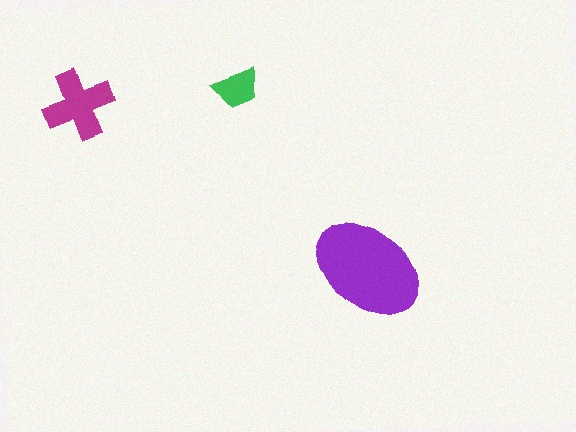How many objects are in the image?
There are 3 objects in the image.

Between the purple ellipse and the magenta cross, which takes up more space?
The purple ellipse.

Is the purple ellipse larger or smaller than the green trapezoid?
Larger.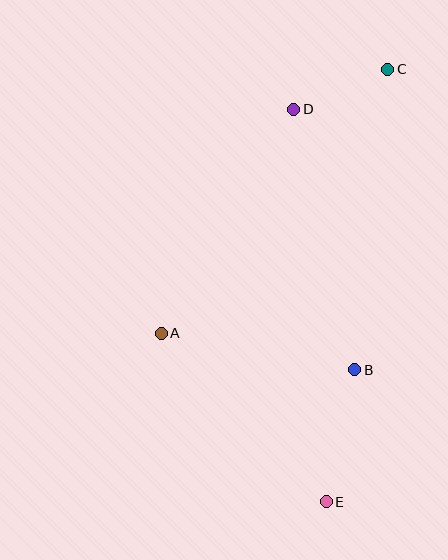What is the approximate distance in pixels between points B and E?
The distance between B and E is approximately 135 pixels.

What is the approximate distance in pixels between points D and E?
The distance between D and E is approximately 394 pixels.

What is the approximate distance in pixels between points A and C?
The distance between A and C is approximately 348 pixels.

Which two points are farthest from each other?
Points C and E are farthest from each other.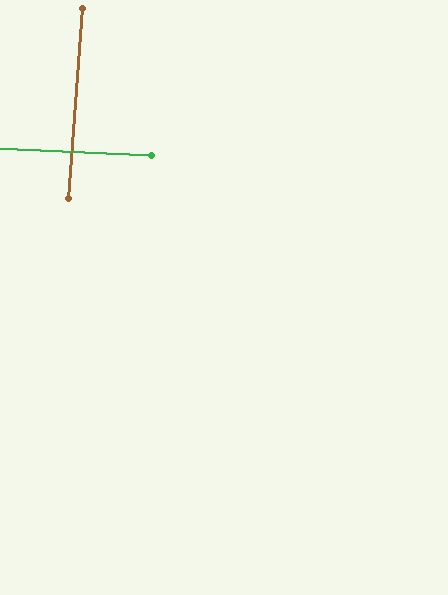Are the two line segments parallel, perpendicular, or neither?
Perpendicular — they meet at approximately 89°.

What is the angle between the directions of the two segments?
Approximately 89 degrees.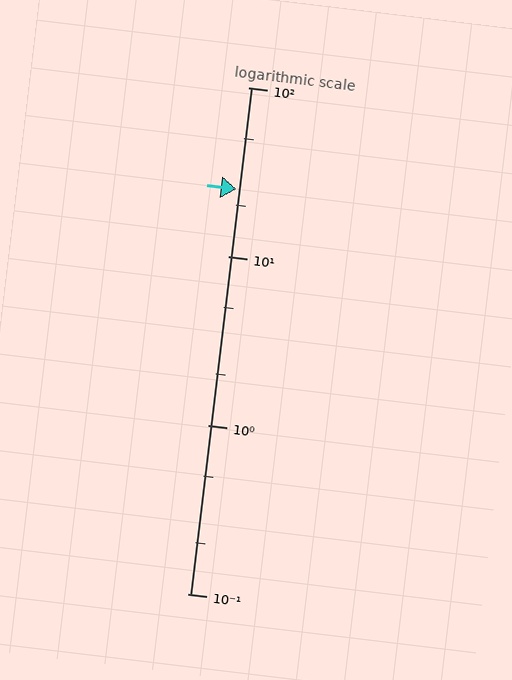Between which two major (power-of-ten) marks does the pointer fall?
The pointer is between 10 and 100.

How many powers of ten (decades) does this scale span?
The scale spans 3 decades, from 0.1 to 100.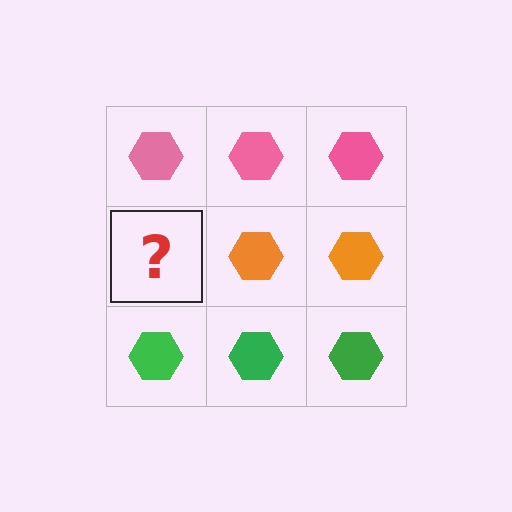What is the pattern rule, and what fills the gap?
The rule is that each row has a consistent color. The gap should be filled with an orange hexagon.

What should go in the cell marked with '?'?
The missing cell should contain an orange hexagon.